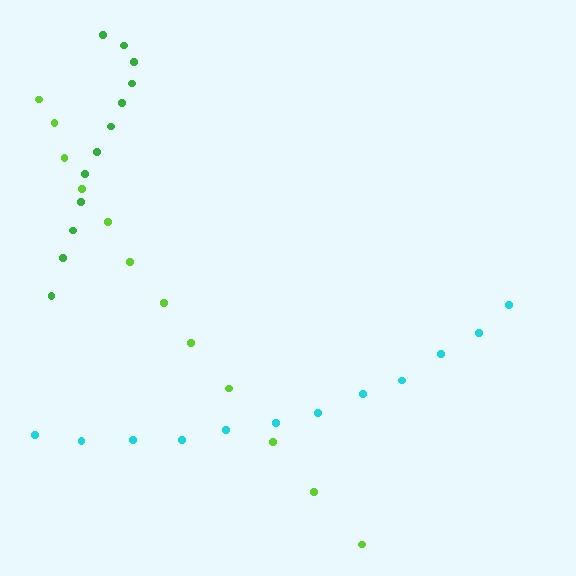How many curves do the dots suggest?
There are 3 distinct paths.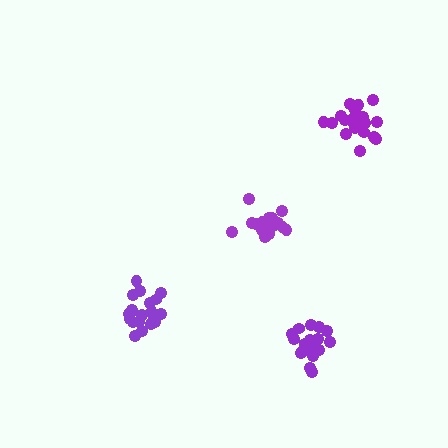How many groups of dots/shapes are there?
There are 4 groups.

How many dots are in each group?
Group 1: 20 dots, Group 2: 21 dots, Group 3: 21 dots, Group 4: 21 dots (83 total).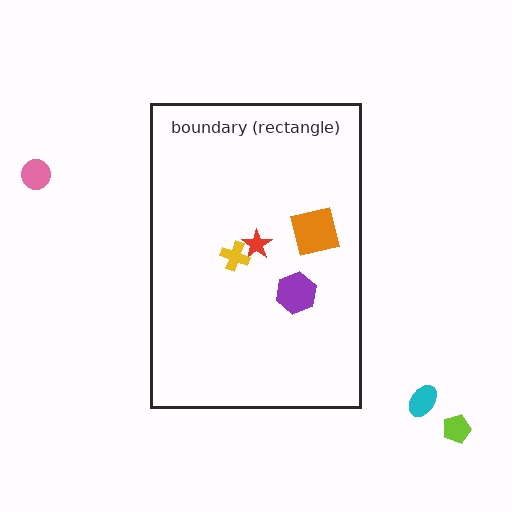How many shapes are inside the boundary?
4 inside, 3 outside.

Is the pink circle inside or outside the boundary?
Outside.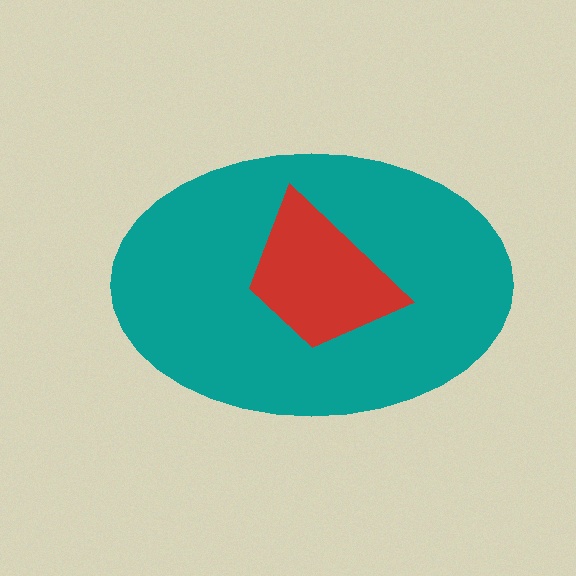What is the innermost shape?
The red trapezoid.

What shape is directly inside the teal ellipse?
The red trapezoid.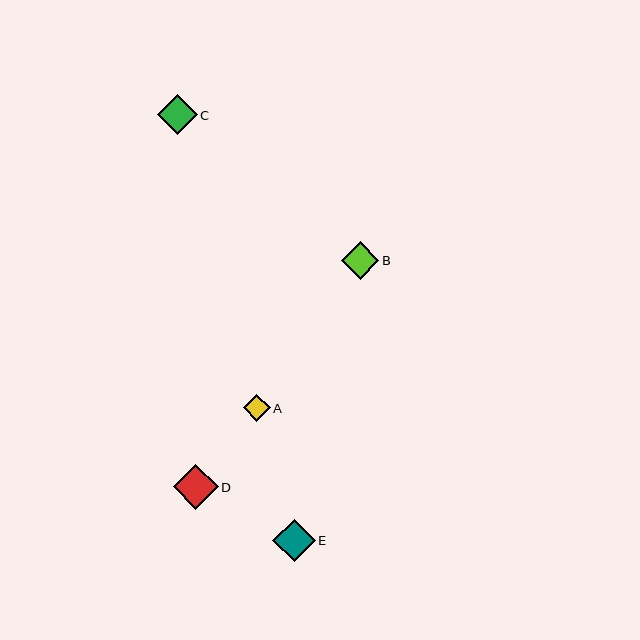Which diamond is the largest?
Diamond D is the largest with a size of approximately 45 pixels.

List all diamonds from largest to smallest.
From largest to smallest: D, E, C, B, A.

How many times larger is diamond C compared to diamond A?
Diamond C is approximately 1.5 times the size of diamond A.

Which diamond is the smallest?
Diamond A is the smallest with a size of approximately 27 pixels.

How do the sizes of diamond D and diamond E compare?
Diamond D and diamond E are approximately the same size.